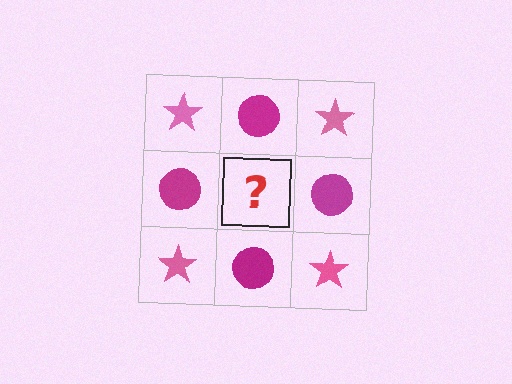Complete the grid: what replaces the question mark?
The question mark should be replaced with a pink star.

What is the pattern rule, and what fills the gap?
The rule is that it alternates pink star and magenta circle in a checkerboard pattern. The gap should be filled with a pink star.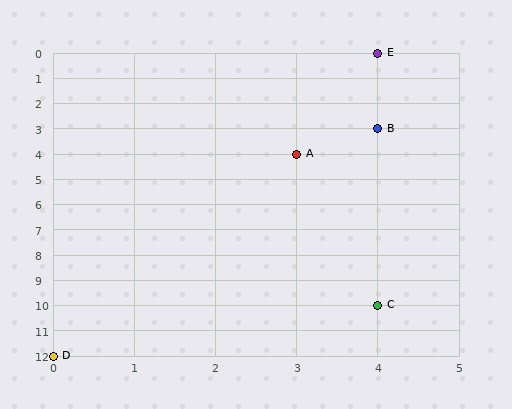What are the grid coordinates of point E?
Point E is at grid coordinates (4, 0).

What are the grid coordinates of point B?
Point B is at grid coordinates (4, 3).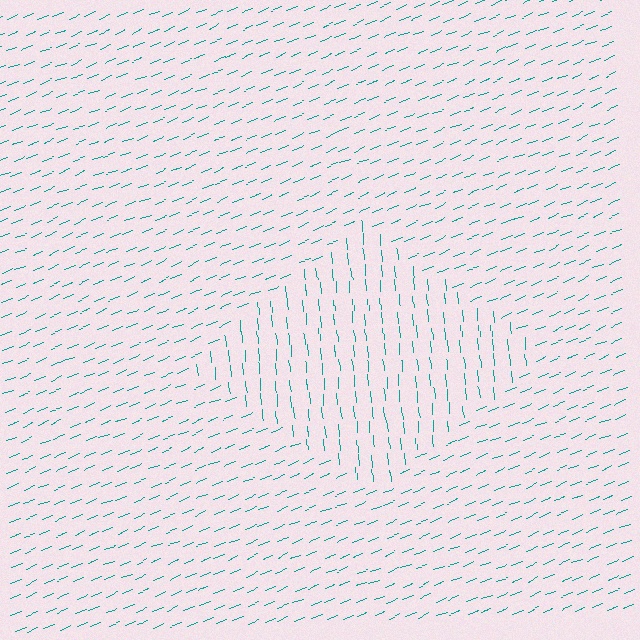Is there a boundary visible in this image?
Yes, there is a texture boundary formed by a change in line orientation.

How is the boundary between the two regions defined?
The boundary is defined purely by a change in line orientation (approximately 73 degrees difference). All lines are the same color and thickness.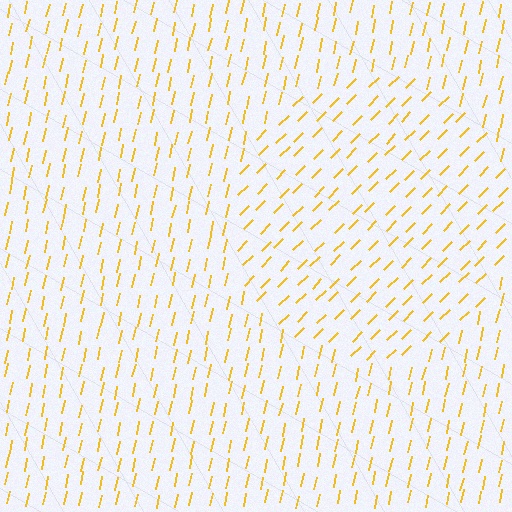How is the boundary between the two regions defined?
The boundary is defined purely by a change in line orientation (approximately 33 degrees difference). All lines are the same color and thickness.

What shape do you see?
I see a circle.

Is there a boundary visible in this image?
Yes, there is a texture boundary formed by a change in line orientation.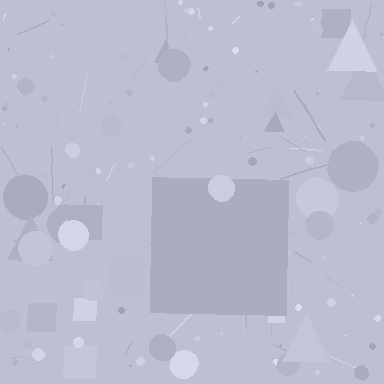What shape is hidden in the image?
A square is hidden in the image.